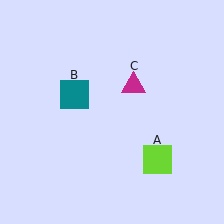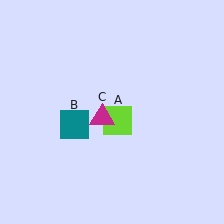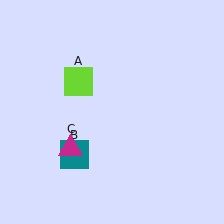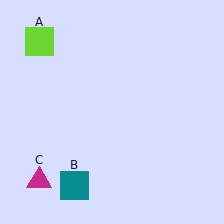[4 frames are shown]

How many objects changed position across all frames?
3 objects changed position: lime square (object A), teal square (object B), magenta triangle (object C).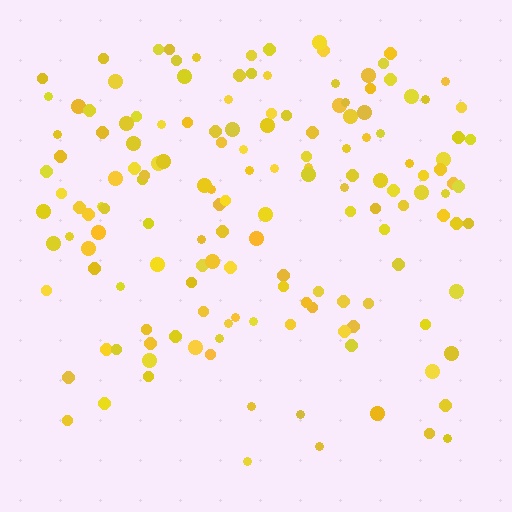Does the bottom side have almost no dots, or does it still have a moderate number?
Still a moderate number, just noticeably fewer than the top.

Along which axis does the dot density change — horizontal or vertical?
Vertical.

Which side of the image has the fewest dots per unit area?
The bottom.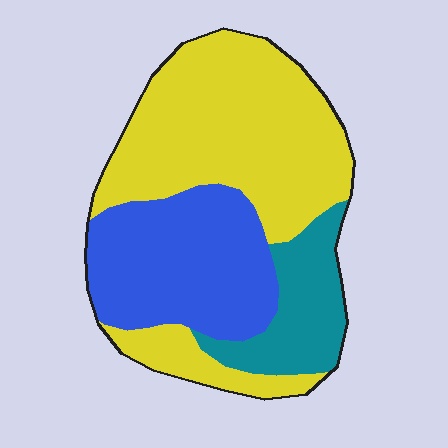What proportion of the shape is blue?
Blue takes up about one third (1/3) of the shape.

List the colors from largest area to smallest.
From largest to smallest: yellow, blue, teal.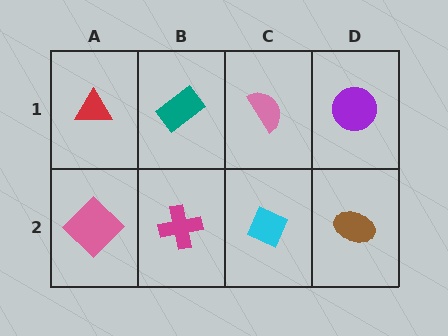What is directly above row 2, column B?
A teal rectangle.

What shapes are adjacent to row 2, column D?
A purple circle (row 1, column D), a cyan diamond (row 2, column C).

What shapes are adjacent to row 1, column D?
A brown ellipse (row 2, column D), a pink semicircle (row 1, column C).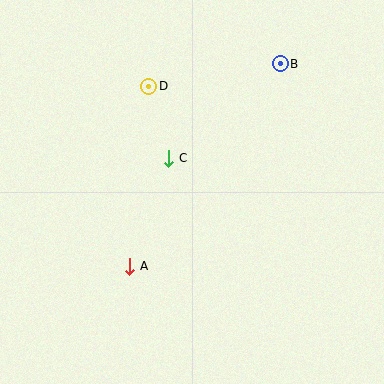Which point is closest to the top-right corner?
Point B is closest to the top-right corner.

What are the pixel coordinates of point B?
Point B is at (280, 64).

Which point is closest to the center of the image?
Point C at (169, 158) is closest to the center.